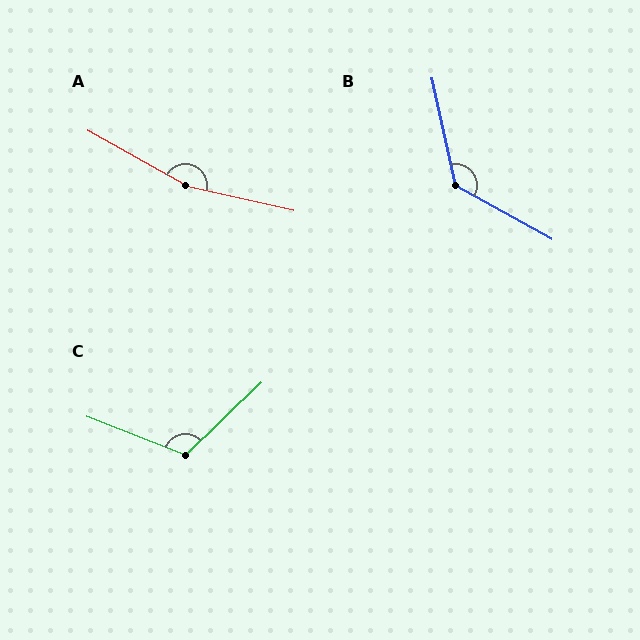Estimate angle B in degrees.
Approximately 132 degrees.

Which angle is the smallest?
C, at approximately 115 degrees.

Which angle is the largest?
A, at approximately 163 degrees.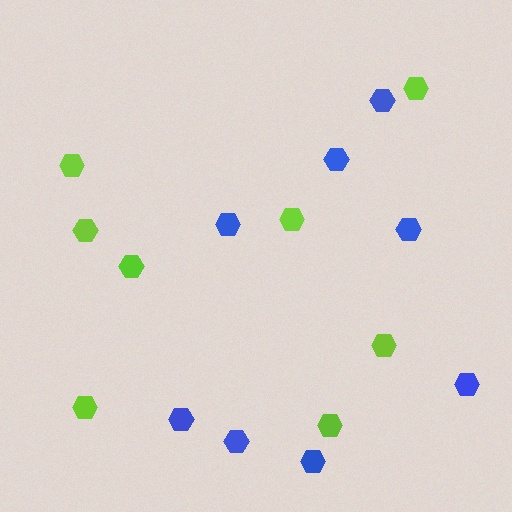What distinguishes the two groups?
There are 2 groups: one group of blue hexagons (8) and one group of lime hexagons (8).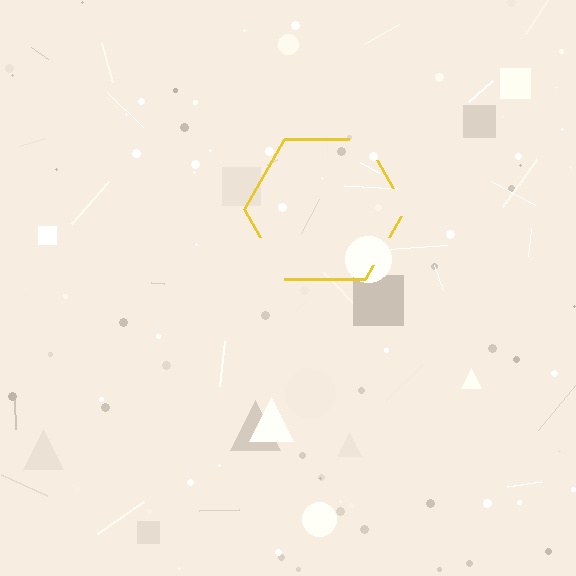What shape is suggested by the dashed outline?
The dashed outline suggests a hexagon.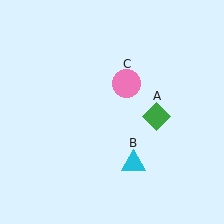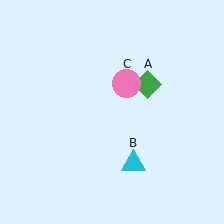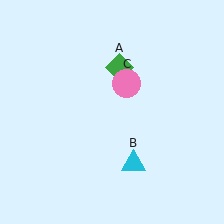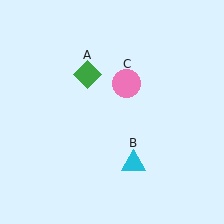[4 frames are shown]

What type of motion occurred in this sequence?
The green diamond (object A) rotated counterclockwise around the center of the scene.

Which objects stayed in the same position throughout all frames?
Cyan triangle (object B) and pink circle (object C) remained stationary.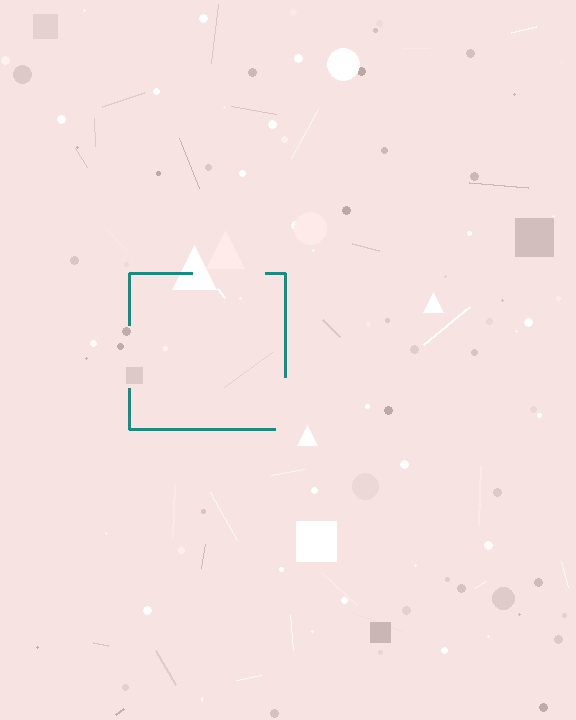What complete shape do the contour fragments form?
The contour fragments form a square.